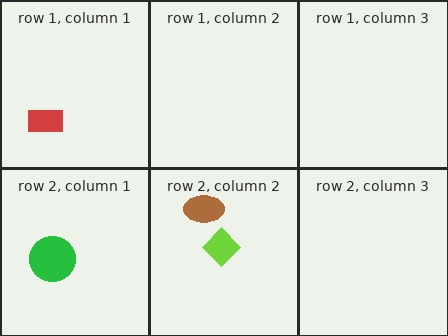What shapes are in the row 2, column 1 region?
The green circle.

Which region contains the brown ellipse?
The row 2, column 2 region.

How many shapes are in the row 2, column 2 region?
2.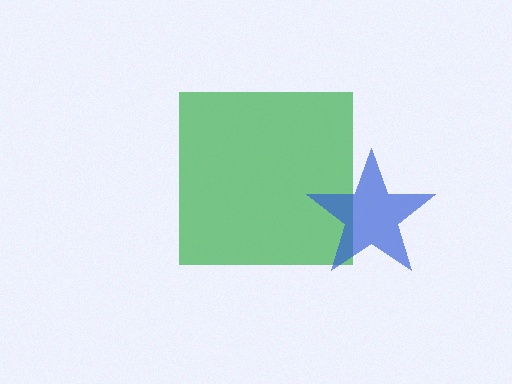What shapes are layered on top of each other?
The layered shapes are: a green square, a blue star.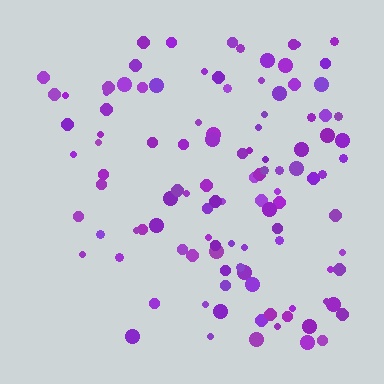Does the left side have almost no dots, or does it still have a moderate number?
Still a moderate number, just noticeably fewer than the right.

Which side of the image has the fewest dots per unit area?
The left.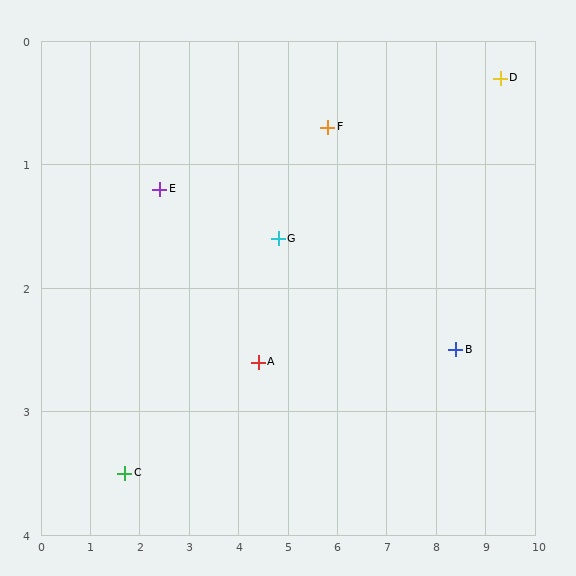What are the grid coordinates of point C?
Point C is at approximately (1.7, 3.5).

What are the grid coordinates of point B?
Point B is at approximately (8.4, 2.5).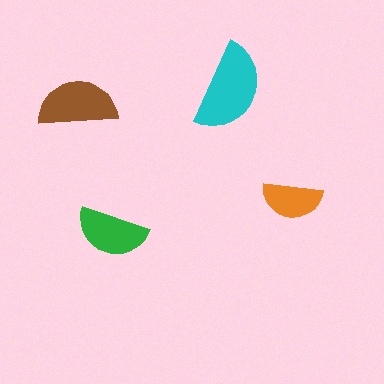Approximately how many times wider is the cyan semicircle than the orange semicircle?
About 1.5 times wider.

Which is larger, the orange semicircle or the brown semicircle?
The brown one.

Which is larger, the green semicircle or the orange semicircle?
The green one.